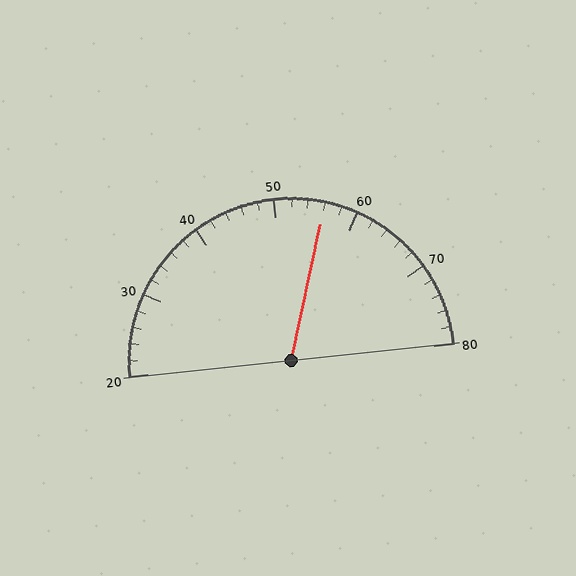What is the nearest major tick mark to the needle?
The nearest major tick mark is 60.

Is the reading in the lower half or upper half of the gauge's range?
The reading is in the upper half of the range (20 to 80).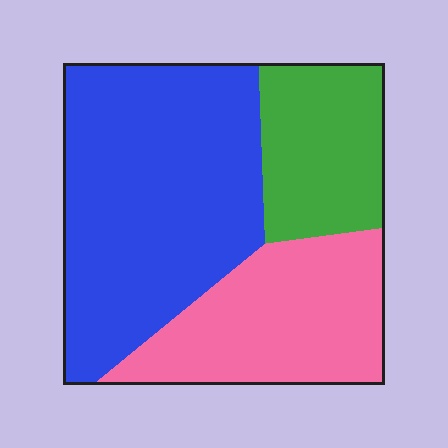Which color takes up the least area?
Green, at roughly 20%.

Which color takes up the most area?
Blue, at roughly 50%.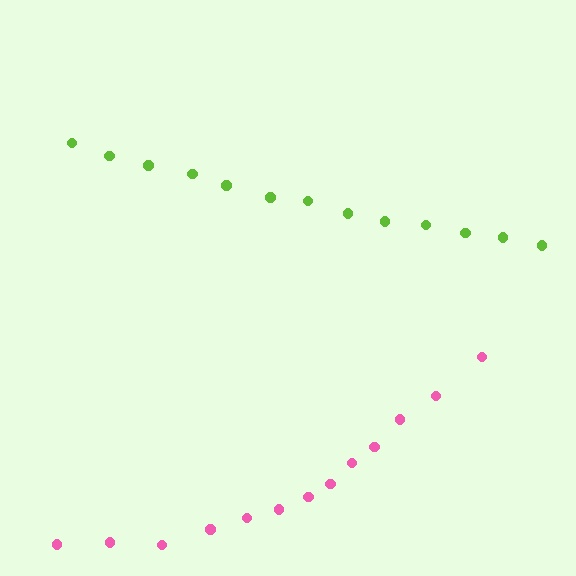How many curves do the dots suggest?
There are 2 distinct paths.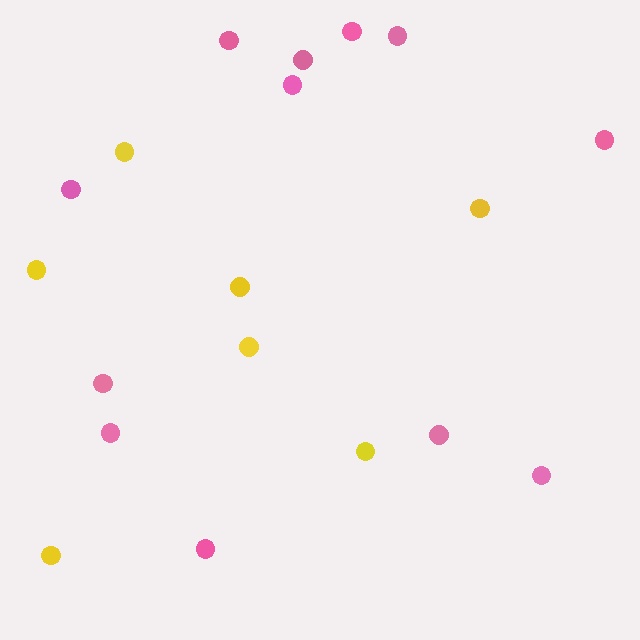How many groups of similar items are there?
There are 2 groups: one group of yellow circles (7) and one group of pink circles (12).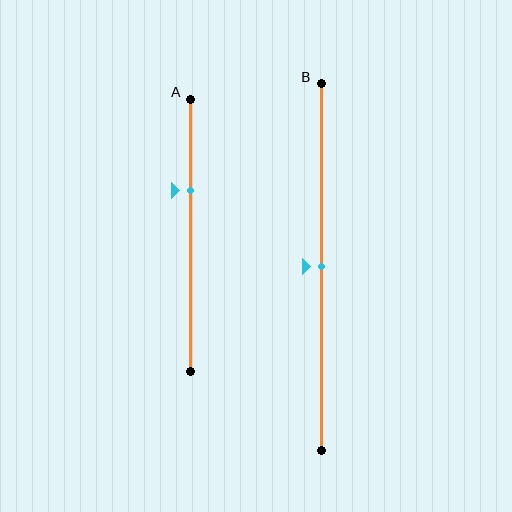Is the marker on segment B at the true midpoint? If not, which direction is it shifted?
Yes, the marker on segment B is at the true midpoint.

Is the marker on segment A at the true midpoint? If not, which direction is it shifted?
No, the marker on segment A is shifted upward by about 16% of the segment length.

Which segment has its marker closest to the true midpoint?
Segment B has its marker closest to the true midpoint.